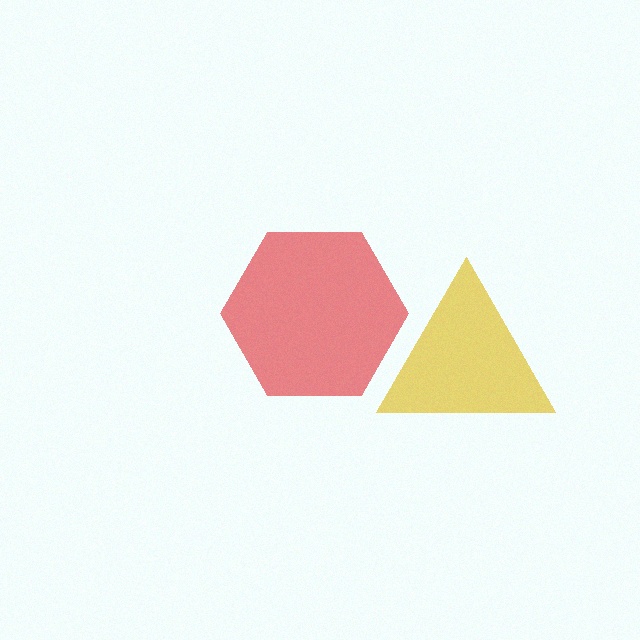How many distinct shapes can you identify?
There are 2 distinct shapes: a red hexagon, a yellow triangle.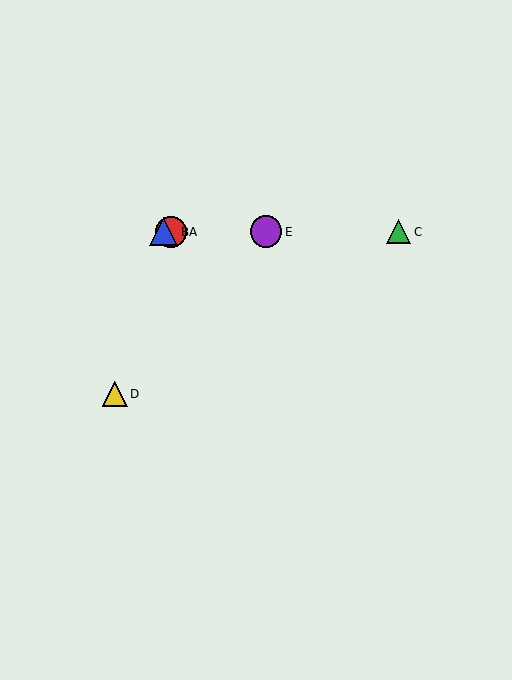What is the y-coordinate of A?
Object A is at y≈232.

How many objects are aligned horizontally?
4 objects (A, B, C, E) are aligned horizontally.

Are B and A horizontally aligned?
Yes, both are at y≈232.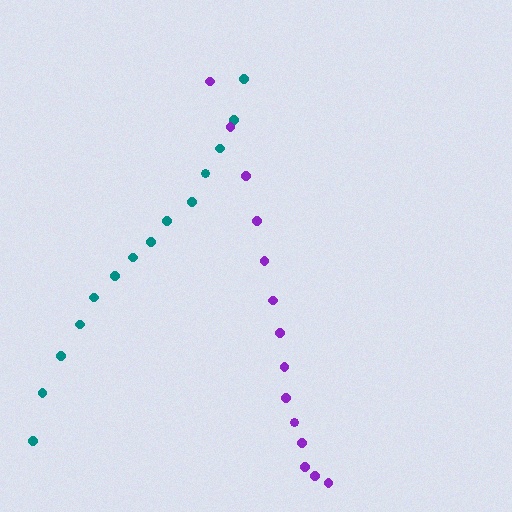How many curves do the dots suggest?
There are 2 distinct paths.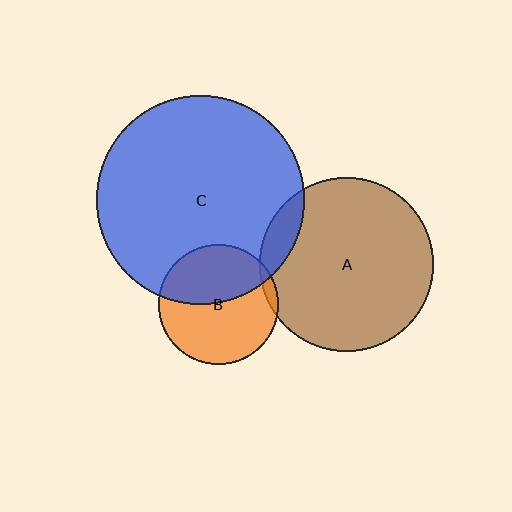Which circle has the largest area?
Circle C (blue).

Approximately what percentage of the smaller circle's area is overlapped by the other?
Approximately 5%.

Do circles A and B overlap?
Yes.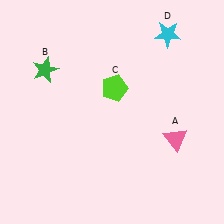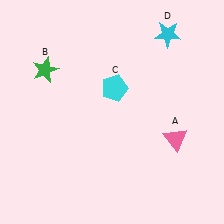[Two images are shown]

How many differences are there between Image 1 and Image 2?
There is 1 difference between the two images.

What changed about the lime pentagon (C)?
In Image 1, C is lime. In Image 2, it changed to cyan.